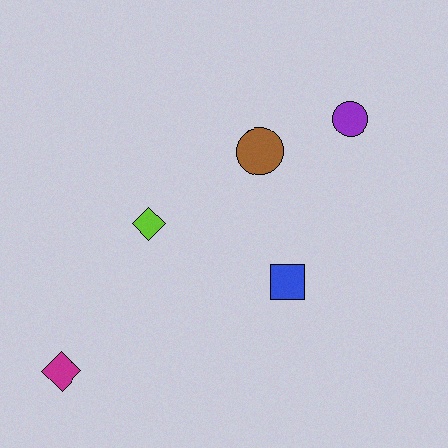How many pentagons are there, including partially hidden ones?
There are no pentagons.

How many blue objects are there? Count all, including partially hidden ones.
There is 1 blue object.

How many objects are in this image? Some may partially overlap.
There are 5 objects.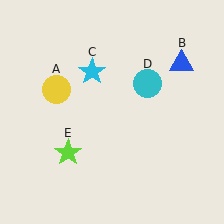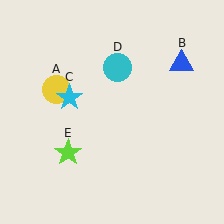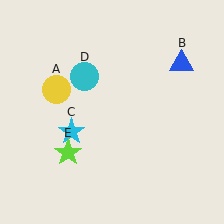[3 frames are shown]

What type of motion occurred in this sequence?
The cyan star (object C), cyan circle (object D) rotated counterclockwise around the center of the scene.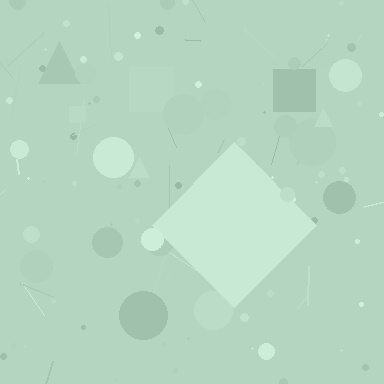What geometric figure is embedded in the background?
A diamond is embedded in the background.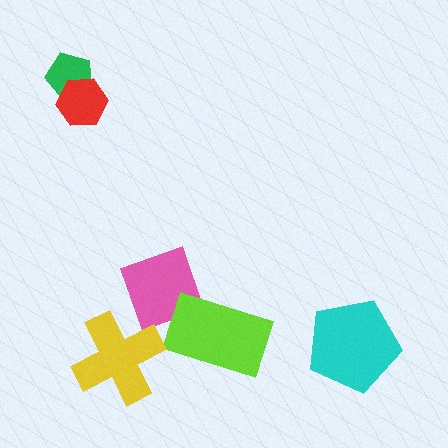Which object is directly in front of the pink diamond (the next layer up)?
The lime rectangle is directly in front of the pink diamond.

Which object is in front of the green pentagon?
The red hexagon is in front of the green pentagon.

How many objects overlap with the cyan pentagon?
0 objects overlap with the cyan pentagon.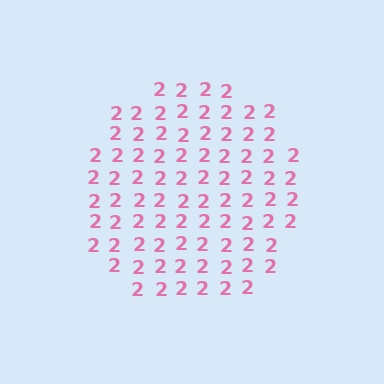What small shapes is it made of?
It is made of small digit 2's.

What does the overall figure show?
The overall figure shows a circle.